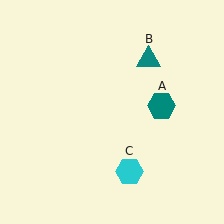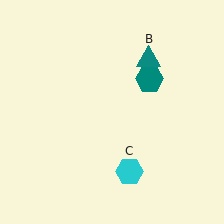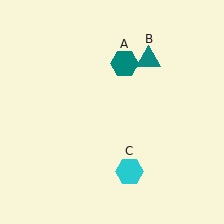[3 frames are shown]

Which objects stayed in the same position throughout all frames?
Teal triangle (object B) and cyan hexagon (object C) remained stationary.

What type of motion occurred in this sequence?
The teal hexagon (object A) rotated counterclockwise around the center of the scene.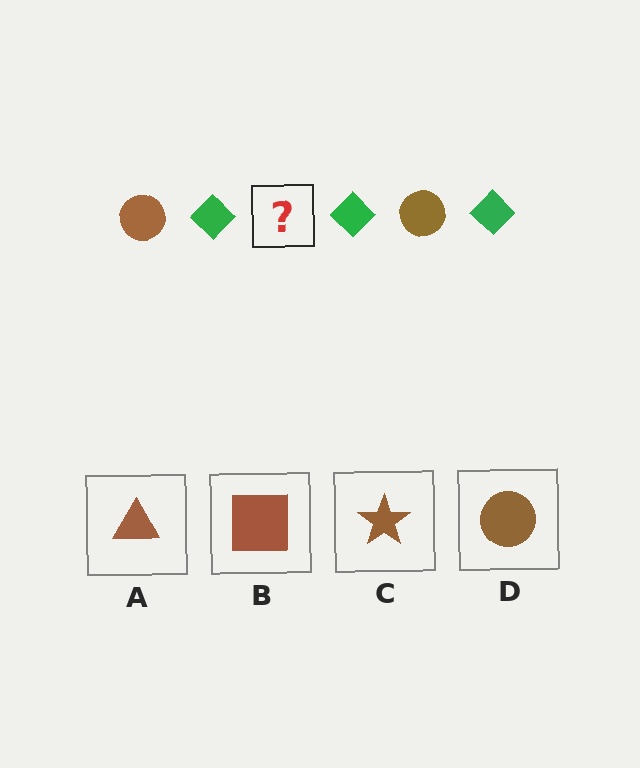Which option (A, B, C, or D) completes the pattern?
D.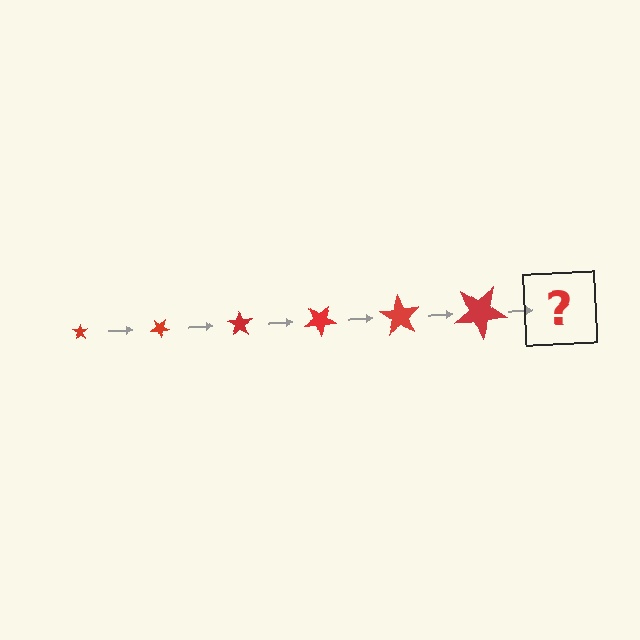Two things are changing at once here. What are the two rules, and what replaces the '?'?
The two rules are that the star grows larger each step and it rotates 35 degrees each step. The '?' should be a star, larger than the previous one and rotated 210 degrees from the start.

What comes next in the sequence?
The next element should be a star, larger than the previous one and rotated 210 degrees from the start.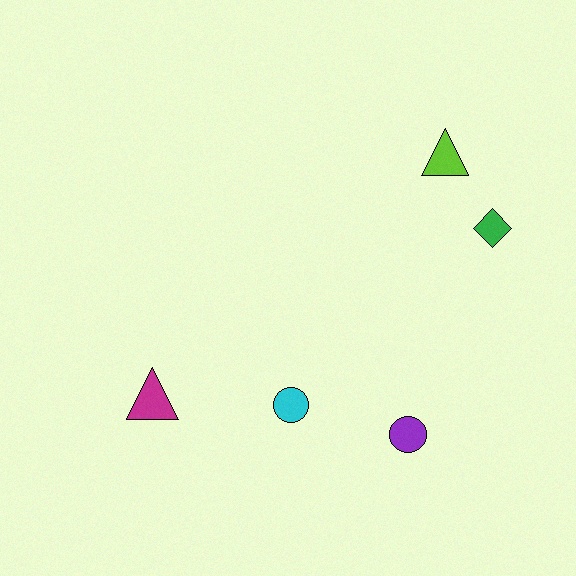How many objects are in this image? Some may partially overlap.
There are 5 objects.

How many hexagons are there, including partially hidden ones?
There are no hexagons.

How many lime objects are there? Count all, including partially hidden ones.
There is 1 lime object.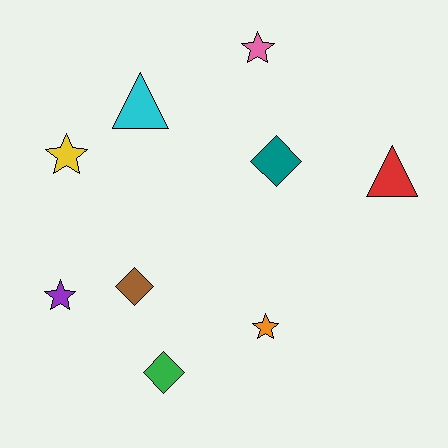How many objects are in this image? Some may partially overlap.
There are 9 objects.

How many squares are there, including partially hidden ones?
There are no squares.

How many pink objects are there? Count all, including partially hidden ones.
There is 1 pink object.